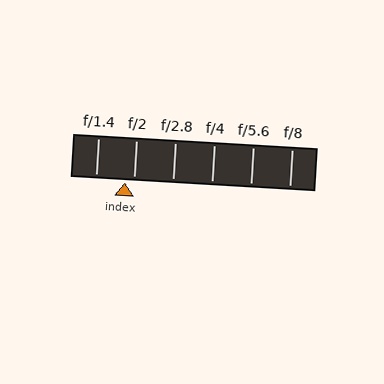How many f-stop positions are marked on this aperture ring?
There are 6 f-stop positions marked.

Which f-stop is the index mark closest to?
The index mark is closest to f/2.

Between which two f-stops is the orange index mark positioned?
The index mark is between f/1.4 and f/2.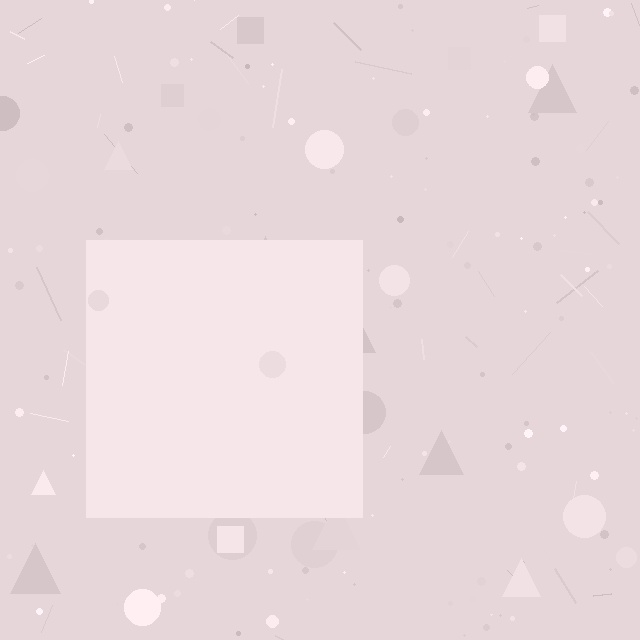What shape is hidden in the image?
A square is hidden in the image.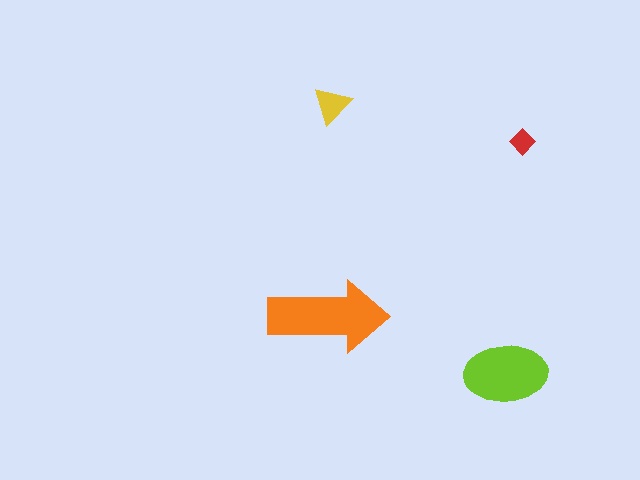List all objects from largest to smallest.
The orange arrow, the lime ellipse, the yellow triangle, the red diamond.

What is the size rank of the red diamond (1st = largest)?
4th.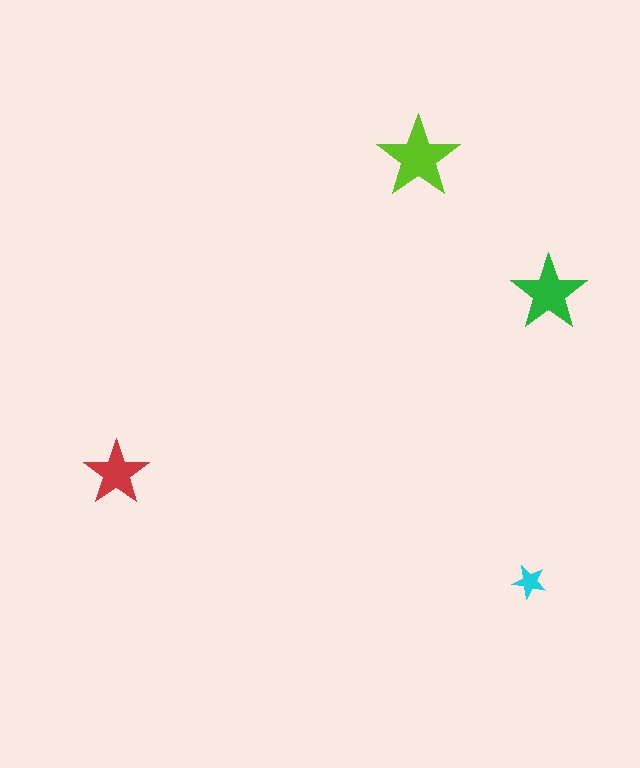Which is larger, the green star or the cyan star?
The green one.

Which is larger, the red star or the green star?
The green one.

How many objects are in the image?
There are 4 objects in the image.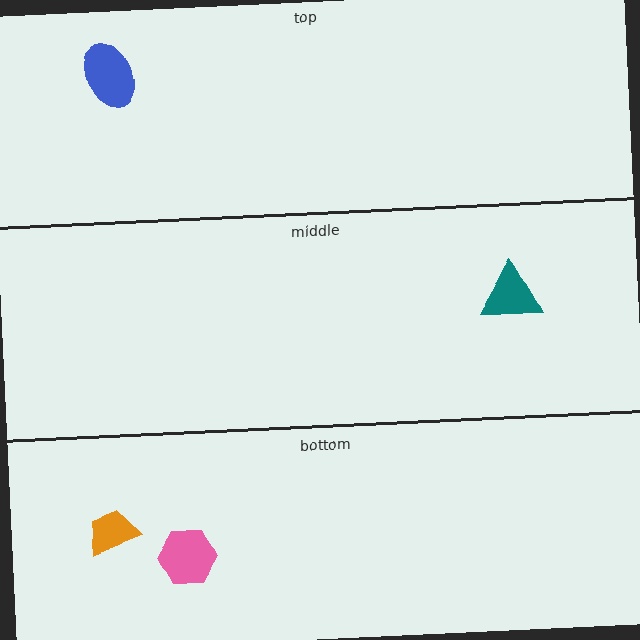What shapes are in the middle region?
The teal triangle.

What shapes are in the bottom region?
The pink hexagon, the orange trapezoid.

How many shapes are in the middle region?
1.